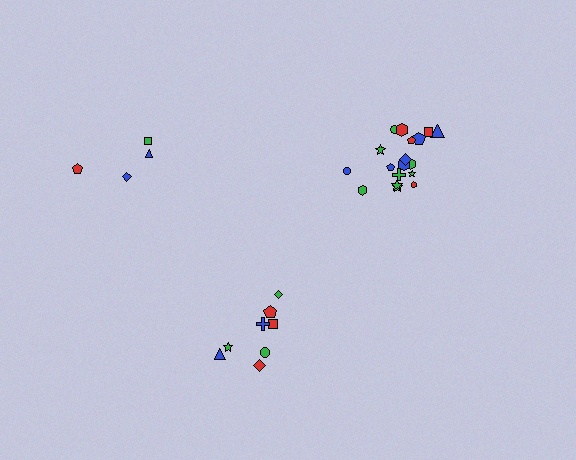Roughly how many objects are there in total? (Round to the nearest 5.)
Roughly 30 objects in total.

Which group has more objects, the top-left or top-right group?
The top-right group.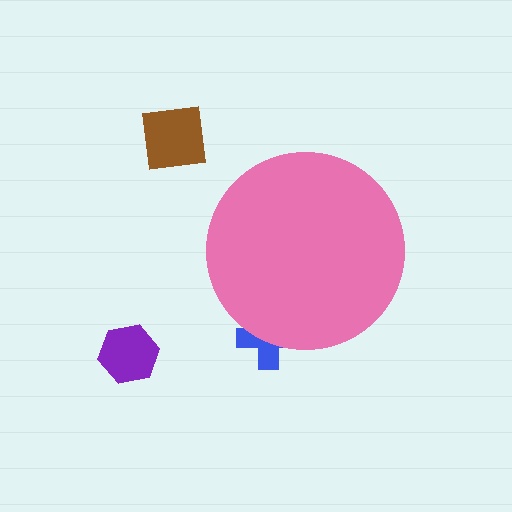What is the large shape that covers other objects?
A pink circle.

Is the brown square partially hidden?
No, the brown square is fully visible.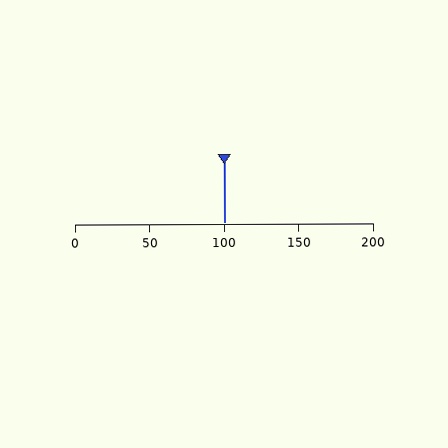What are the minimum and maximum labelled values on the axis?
The axis runs from 0 to 200.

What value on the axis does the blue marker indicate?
The marker indicates approximately 100.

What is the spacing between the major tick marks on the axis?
The major ticks are spaced 50 apart.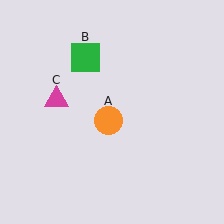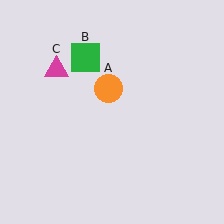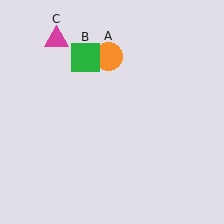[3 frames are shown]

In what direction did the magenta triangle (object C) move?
The magenta triangle (object C) moved up.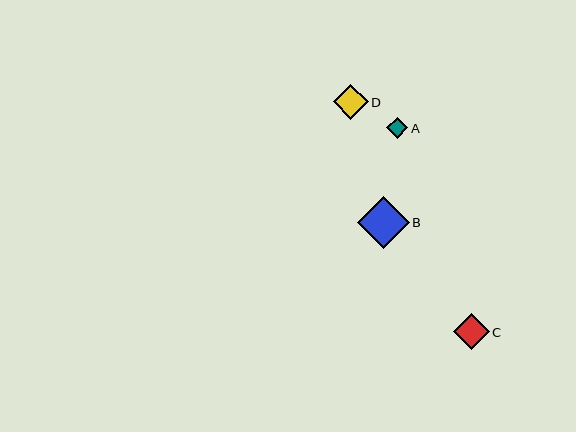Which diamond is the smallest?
Diamond A is the smallest with a size of approximately 21 pixels.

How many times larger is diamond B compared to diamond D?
Diamond B is approximately 1.5 times the size of diamond D.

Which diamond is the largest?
Diamond B is the largest with a size of approximately 52 pixels.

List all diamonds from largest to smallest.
From largest to smallest: B, C, D, A.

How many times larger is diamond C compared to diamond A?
Diamond C is approximately 1.7 times the size of diamond A.